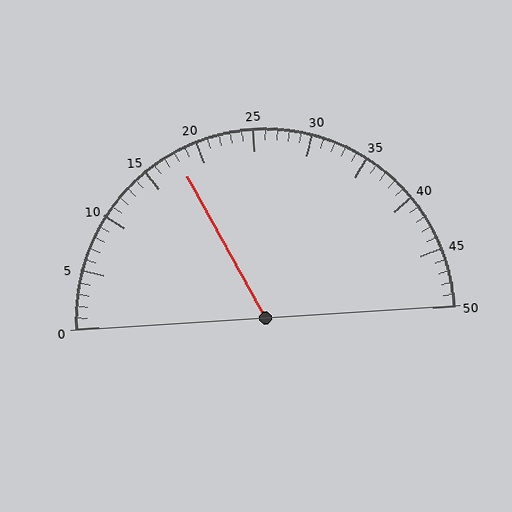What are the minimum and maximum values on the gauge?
The gauge ranges from 0 to 50.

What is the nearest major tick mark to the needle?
The nearest major tick mark is 20.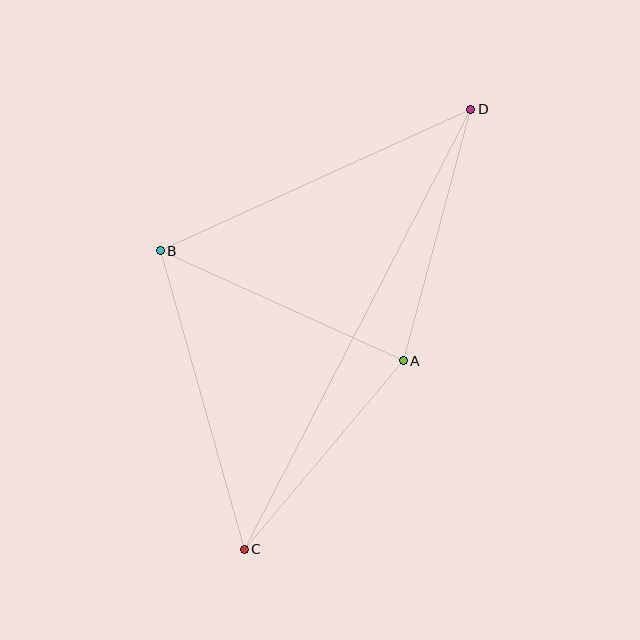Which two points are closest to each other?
Points A and C are closest to each other.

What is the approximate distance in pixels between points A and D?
The distance between A and D is approximately 260 pixels.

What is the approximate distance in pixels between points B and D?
The distance between B and D is approximately 341 pixels.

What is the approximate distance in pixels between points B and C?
The distance between B and C is approximately 310 pixels.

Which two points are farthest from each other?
Points C and D are farthest from each other.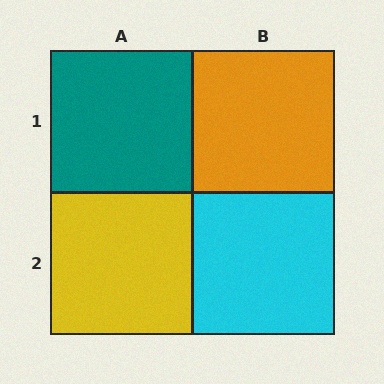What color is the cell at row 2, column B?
Cyan.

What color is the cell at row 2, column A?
Yellow.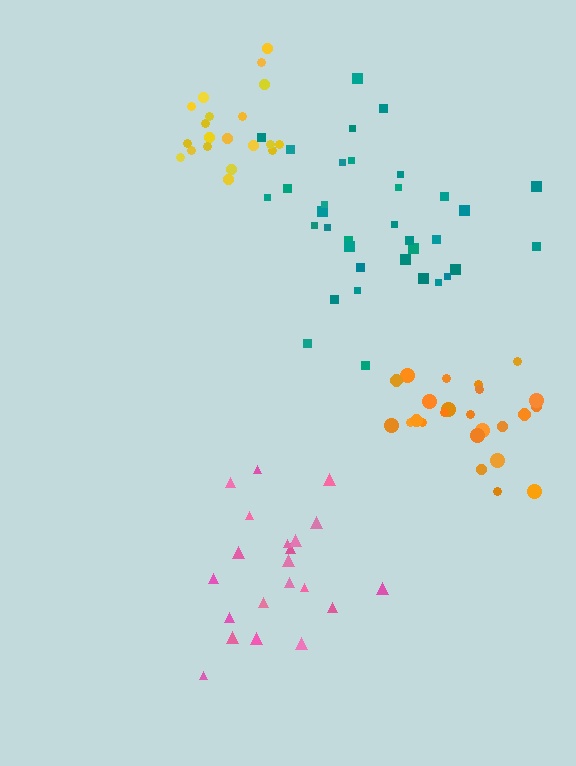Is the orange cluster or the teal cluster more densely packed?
Orange.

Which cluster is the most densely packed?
Orange.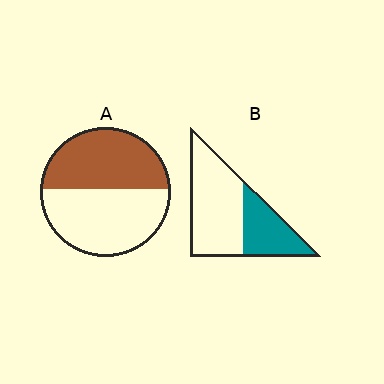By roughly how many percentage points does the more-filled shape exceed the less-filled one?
By roughly 10 percentage points (A over B).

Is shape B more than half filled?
No.